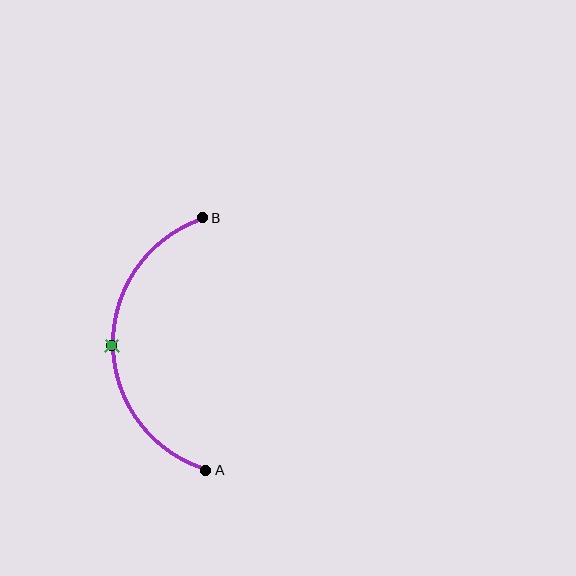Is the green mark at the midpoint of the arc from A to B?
Yes. The green mark lies on the arc at equal arc-length from both A and B — it is the arc midpoint.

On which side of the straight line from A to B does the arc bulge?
The arc bulges to the left of the straight line connecting A and B.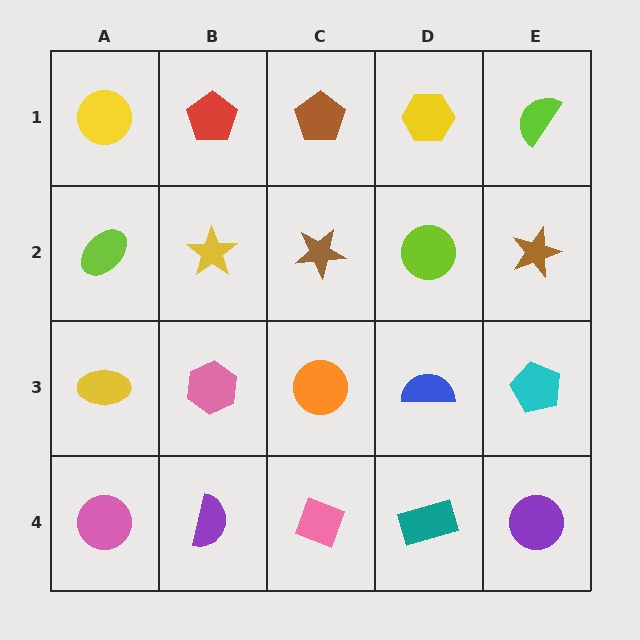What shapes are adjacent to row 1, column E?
A brown star (row 2, column E), a yellow hexagon (row 1, column D).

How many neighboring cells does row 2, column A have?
3.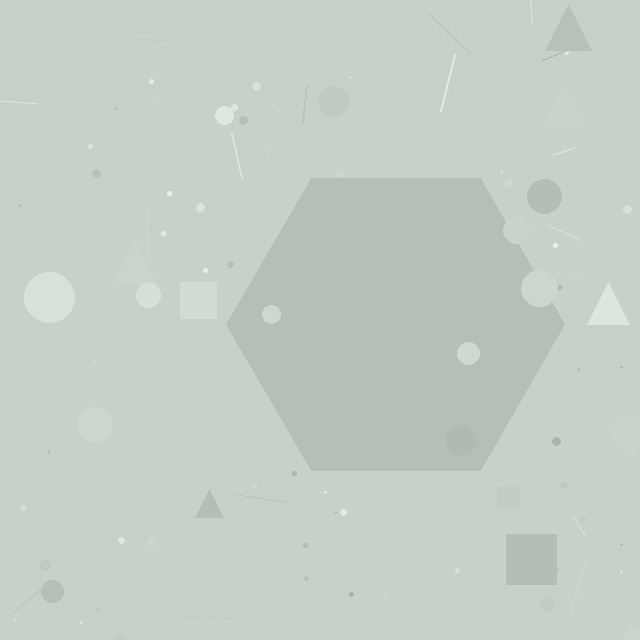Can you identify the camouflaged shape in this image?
The camouflaged shape is a hexagon.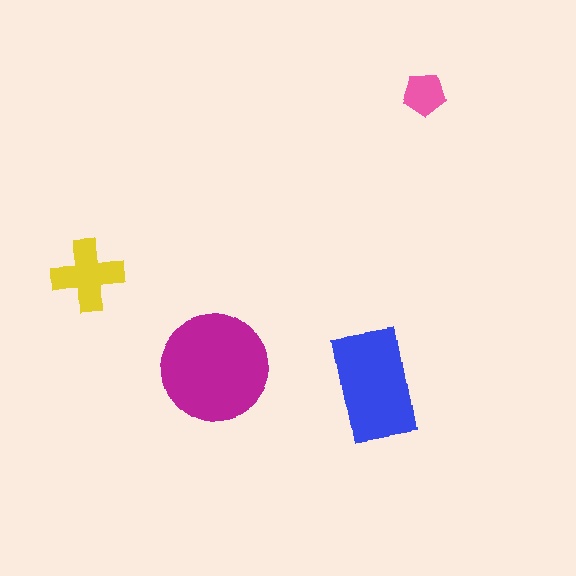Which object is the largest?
The magenta circle.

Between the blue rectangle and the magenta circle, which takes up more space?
The magenta circle.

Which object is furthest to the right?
The pink pentagon is rightmost.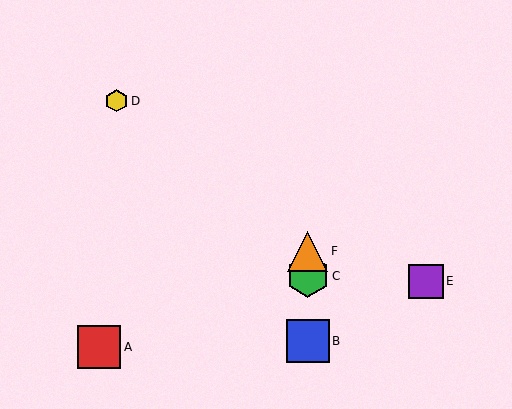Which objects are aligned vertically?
Objects B, C, F are aligned vertically.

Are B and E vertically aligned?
No, B is at x≈308 and E is at x≈426.